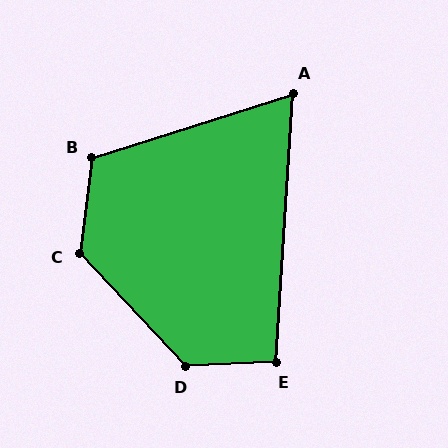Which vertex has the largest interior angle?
D, at approximately 130 degrees.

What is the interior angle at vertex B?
Approximately 115 degrees (obtuse).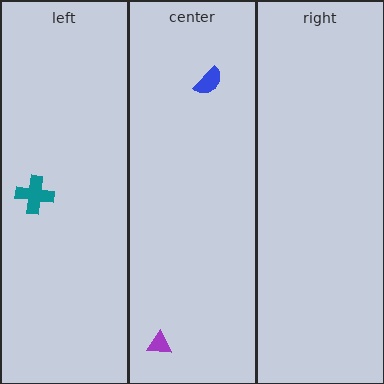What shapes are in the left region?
The teal cross.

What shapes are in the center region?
The blue semicircle, the purple triangle.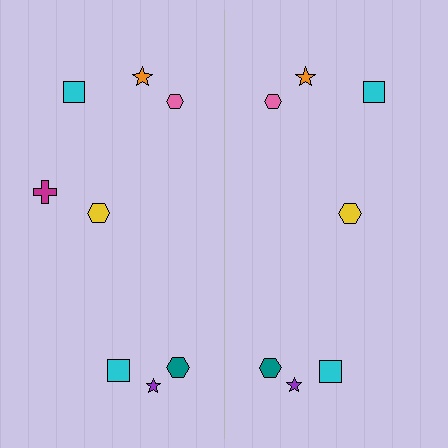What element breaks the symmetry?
A magenta cross is missing from the right side.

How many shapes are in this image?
There are 15 shapes in this image.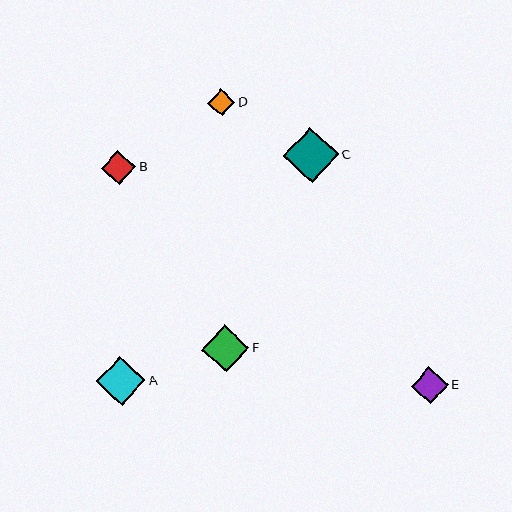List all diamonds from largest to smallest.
From largest to smallest: C, A, F, E, B, D.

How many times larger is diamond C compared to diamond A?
Diamond C is approximately 1.1 times the size of diamond A.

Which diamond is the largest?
Diamond C is the largest with a size of approximately 56 pixels.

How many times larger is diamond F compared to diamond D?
Diamond F is approximately 1.8 times the size of diamond D.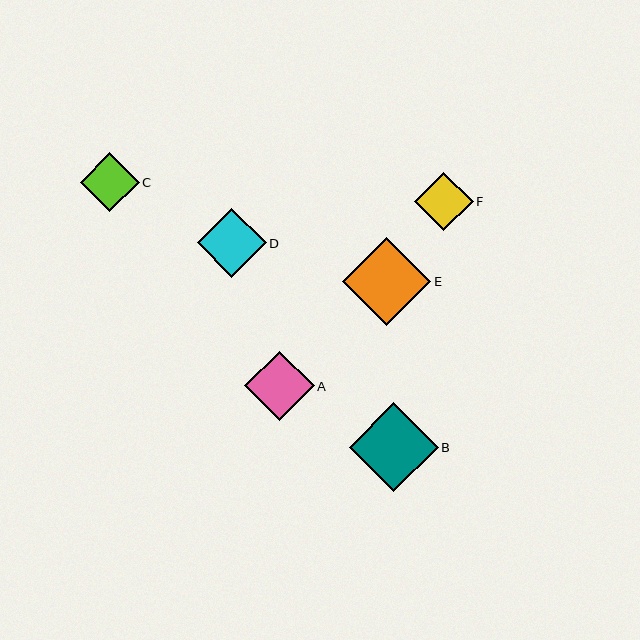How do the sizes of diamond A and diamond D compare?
Diamond A and diamond D are approximately the same size.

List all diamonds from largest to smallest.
From largest to smallest: B, E, A, D, F, C.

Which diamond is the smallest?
Diamond C is the smallest with a size of approximately 59 pixels.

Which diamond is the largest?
Diamond B is the largest with a size of approximately 89 pixels.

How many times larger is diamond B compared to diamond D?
Diamond B is approximately 1.3 times the size of diamond D.